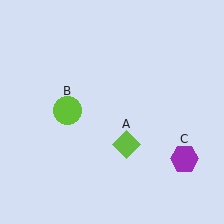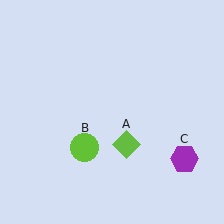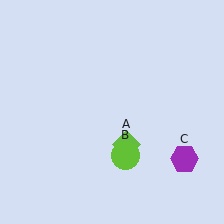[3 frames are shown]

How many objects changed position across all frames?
1 object changed position: lime circle (object B).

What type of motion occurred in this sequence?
The lime circle (object B) rotated counterclockwise around the center of the scene.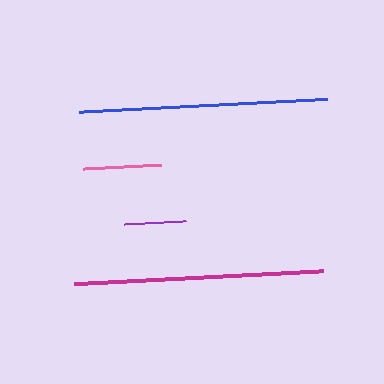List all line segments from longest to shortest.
From longest to shortest: magenta, blue, pink, purple.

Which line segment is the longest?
The magenta line is the longest at approximately 250 pixels.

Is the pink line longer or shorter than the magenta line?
The magenta line is longer than the pink line.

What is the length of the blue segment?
The blue segment is approximately 249 pixels long.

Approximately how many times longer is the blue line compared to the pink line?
The blue line is approximately 3.2 times the length of the pink line.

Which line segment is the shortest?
The purple line is the shortest at approximately 61 pixels.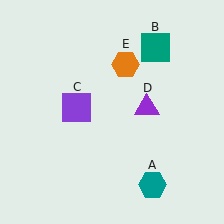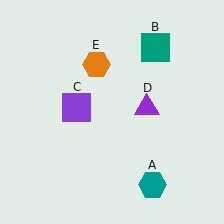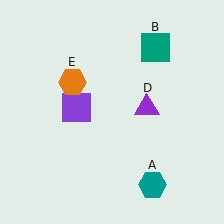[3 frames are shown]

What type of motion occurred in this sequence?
The orange hexagon (object E) rotated counterclockwise around the center of the scene.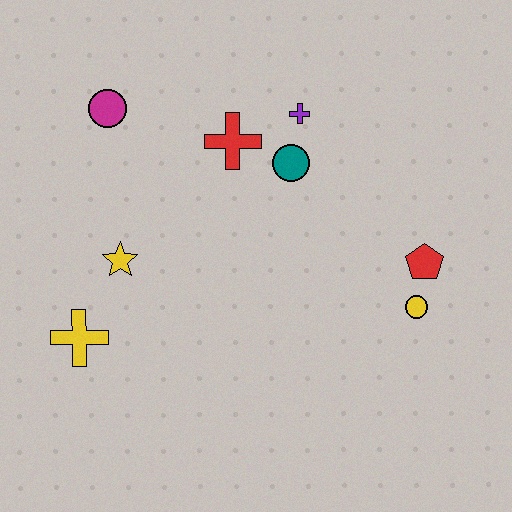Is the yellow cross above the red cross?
No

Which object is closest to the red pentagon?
The yellow circle is closest to the red pentagon.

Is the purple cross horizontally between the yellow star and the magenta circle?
No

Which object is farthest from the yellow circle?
The magenta circle is farthest from the yellow circle.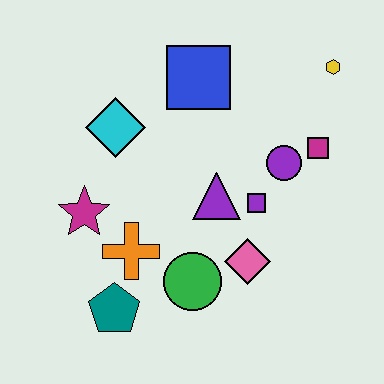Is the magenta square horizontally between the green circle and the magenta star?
No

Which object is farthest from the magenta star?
The yellow hexagon is farthest from the magenta star.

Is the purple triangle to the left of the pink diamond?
Yes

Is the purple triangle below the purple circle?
Yes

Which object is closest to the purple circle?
The magenta square is closest to the purple circle.